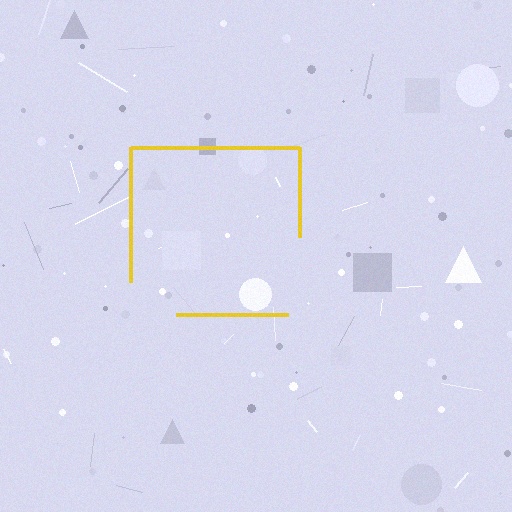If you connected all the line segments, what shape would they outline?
They would outline a square.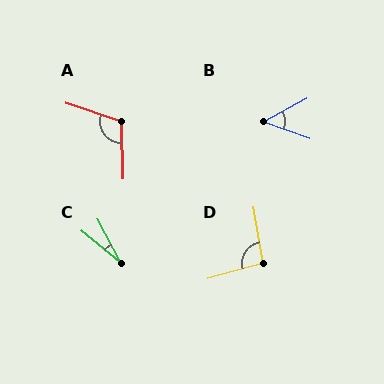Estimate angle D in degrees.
Approximately 96 degrees.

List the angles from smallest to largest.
C (23°), B (48°), D (96°), A (110°).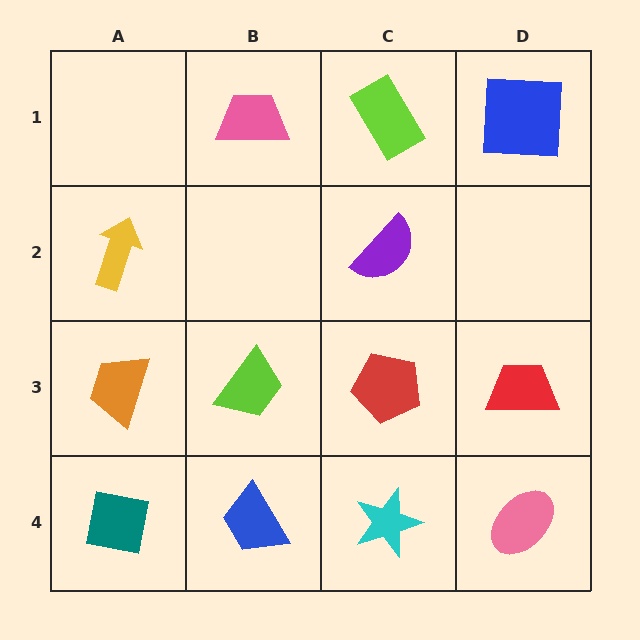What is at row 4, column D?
A pink ellipse.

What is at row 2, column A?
A yellow arrow.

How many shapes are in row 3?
4 shapes.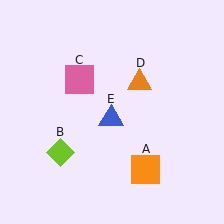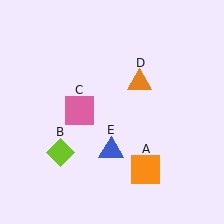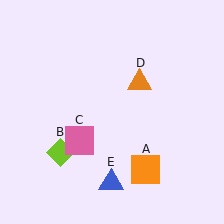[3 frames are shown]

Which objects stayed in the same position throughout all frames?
Orange square (object A) and lime diamond (object B) and orange triangle (object D) remained stationary.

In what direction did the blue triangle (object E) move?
The blue triangle (object E) moved down.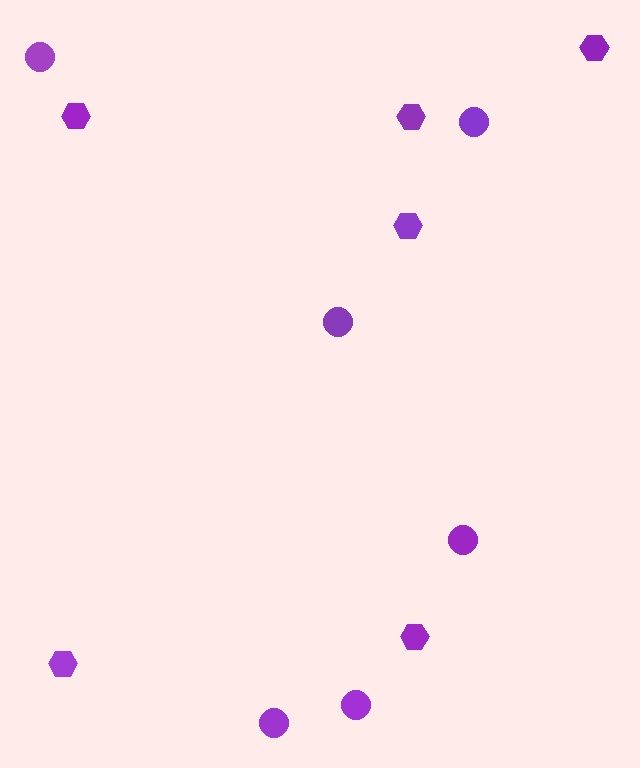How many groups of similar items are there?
There are 2 groups: one group of hexagons (6) and one group of circles (6).